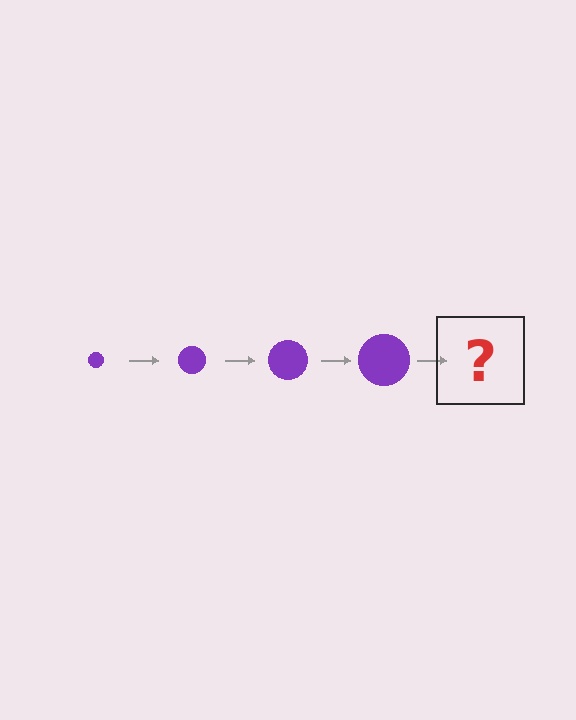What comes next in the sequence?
The next element should be a purple circle, larger than the previous one.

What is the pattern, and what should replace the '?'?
The pattern is that the circle gets progressively larger each step. The '?' should be a purple circle, larger than the previous one.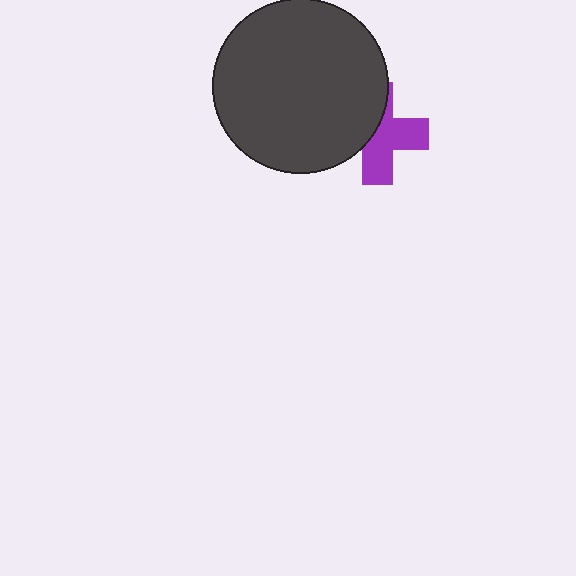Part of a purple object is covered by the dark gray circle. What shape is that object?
It is a cross.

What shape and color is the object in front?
The object in front is a dark gray circle.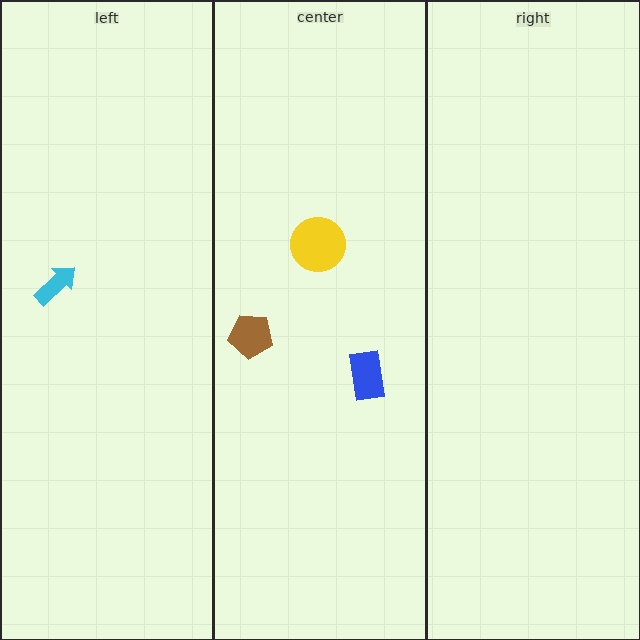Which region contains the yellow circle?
The center region.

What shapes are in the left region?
The cyan arrow.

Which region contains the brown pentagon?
The center region.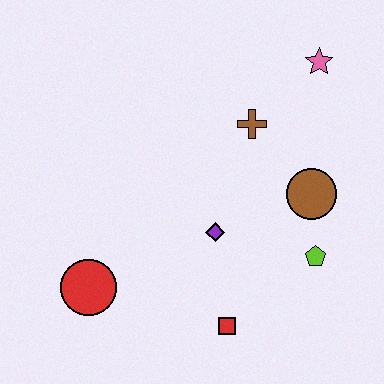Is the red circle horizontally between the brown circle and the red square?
No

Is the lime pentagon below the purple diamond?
Yes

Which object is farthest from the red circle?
The pink star is farthest from the red circle.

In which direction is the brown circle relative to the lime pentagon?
The brown circle is above the lime pentagon.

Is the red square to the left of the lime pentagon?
Yes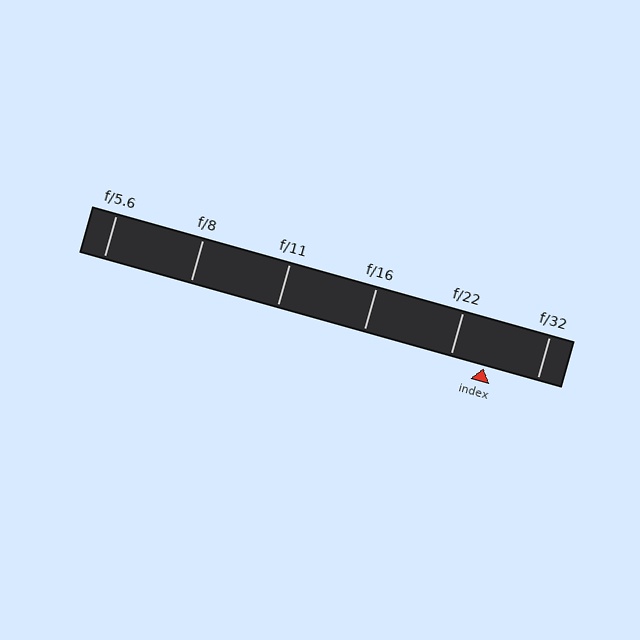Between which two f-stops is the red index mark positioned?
The index mark is between f/22 and f/32.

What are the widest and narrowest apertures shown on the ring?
The widest aperture shown is f/5.6 and the narrowest is f/32.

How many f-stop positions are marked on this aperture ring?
There are 6 f-stop positions marked.